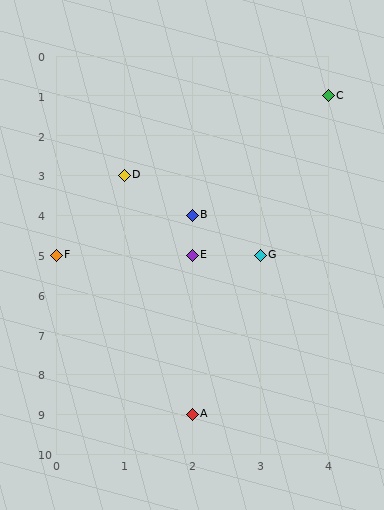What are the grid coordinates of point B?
Point B is at grid coordinates (2, 4).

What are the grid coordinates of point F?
Point F is at grid coordinates (0, 5).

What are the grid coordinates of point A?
Point A is at grid coordinates (2, 9).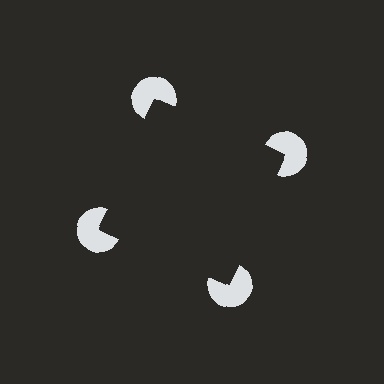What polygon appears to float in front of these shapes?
An illusory square — its edges are inferred from the aligned wedge cuts in the pac-man discs, not physically drawn.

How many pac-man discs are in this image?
There are 4 — one at each vertex of the illusory square.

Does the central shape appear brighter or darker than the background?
It typically appears slightly darker than the background, even though no actual brightness change is drawn.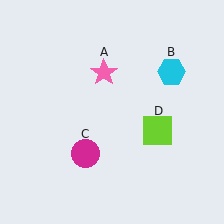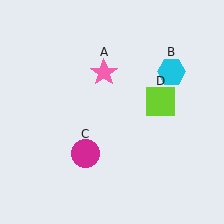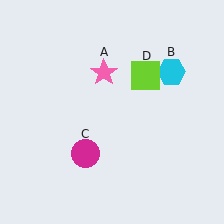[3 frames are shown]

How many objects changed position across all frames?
1 object changed position: lime square (object D).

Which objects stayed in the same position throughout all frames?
Pink star (object A) and cyan hexagon (object B) and magenta circle (object C) remained stationary.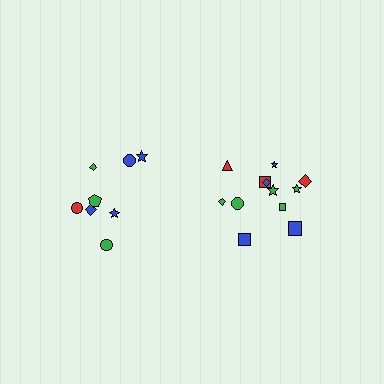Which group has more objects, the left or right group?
The right group.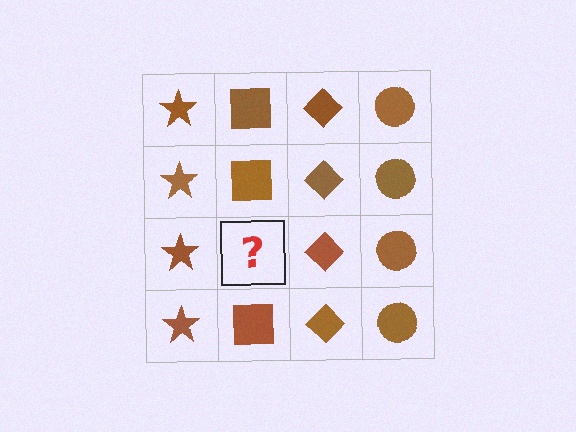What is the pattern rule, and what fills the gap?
The rule is that each column has a consistent shape. The gap should be filled with a brown square.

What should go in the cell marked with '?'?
The missing cell should contain a brown square.